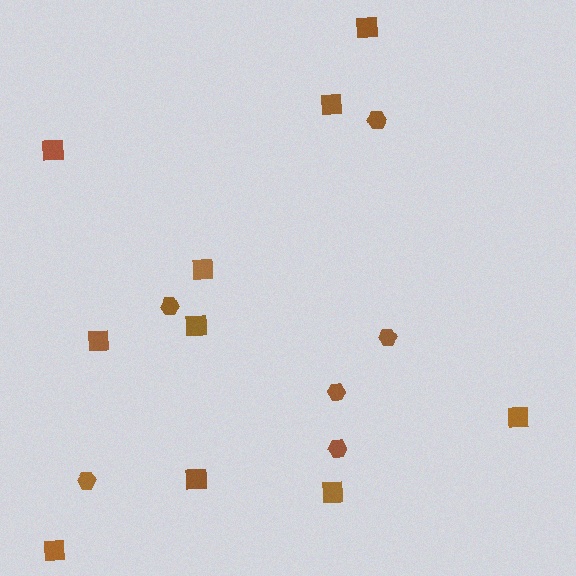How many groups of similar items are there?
There are 2 groups: one group of squares (10) and one group of hexagons (6).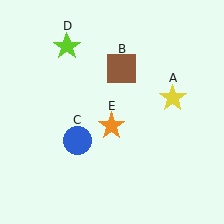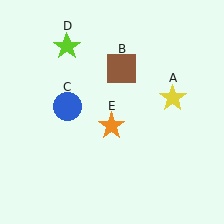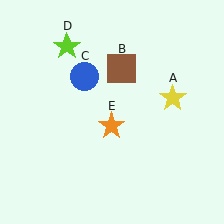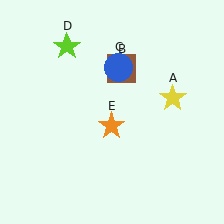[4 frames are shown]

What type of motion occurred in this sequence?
The blue circle (object C) rotated clockwise around the center of the scene.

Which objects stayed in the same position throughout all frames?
Yellow star (object A) and brown square (object B) and lime star (object D) and orange star (object E) remained stationary.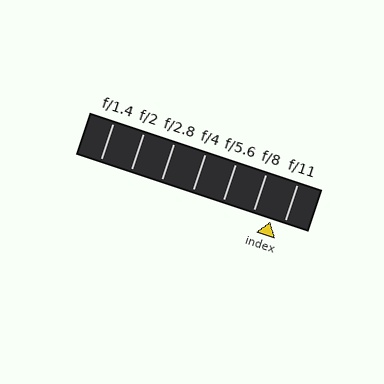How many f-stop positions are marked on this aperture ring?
There are 7 f-stop positions marked.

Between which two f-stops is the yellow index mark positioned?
The index mark is between f/8 and f/11.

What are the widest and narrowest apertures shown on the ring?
The widest aperture shown is f/1.4 and the narrowest is f/11.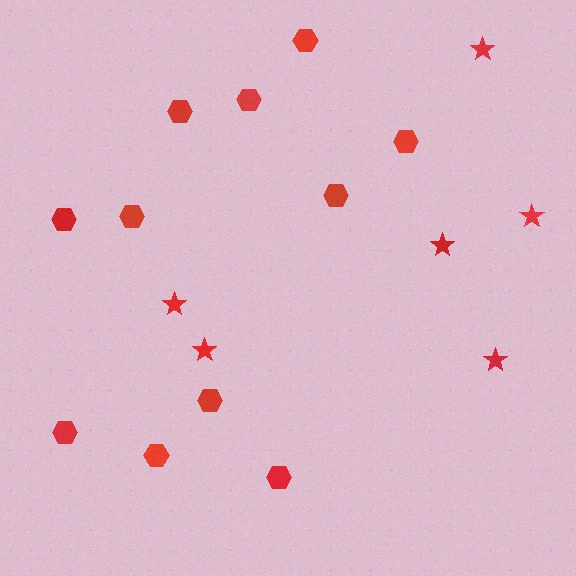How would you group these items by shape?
There are 2 groups: one group of stars (6) and one group of hexagons (11).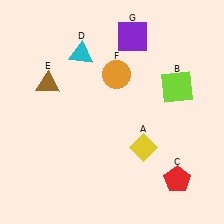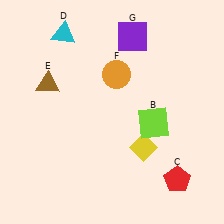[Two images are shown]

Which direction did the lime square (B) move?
The lime square (B) moved down.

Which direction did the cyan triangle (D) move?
The cyan triangle (D) moved up.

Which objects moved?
The objects that moved are: the lime square (B), the cyan triangle (D).